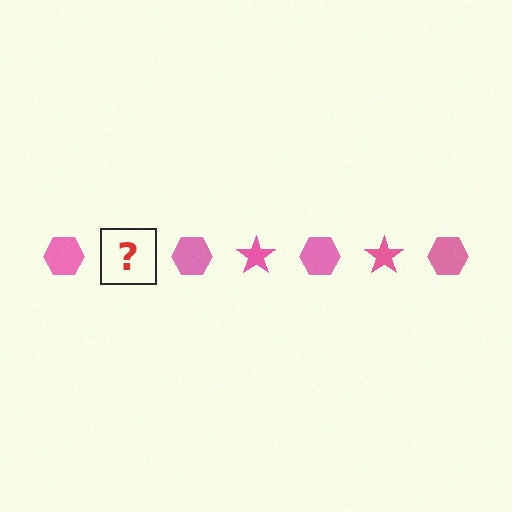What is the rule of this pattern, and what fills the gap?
The rule is that the pattern cycles through hexagon, star shapes in pink. The gap should be filled with a pink star.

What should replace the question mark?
The question mark should be replaced with a pink star.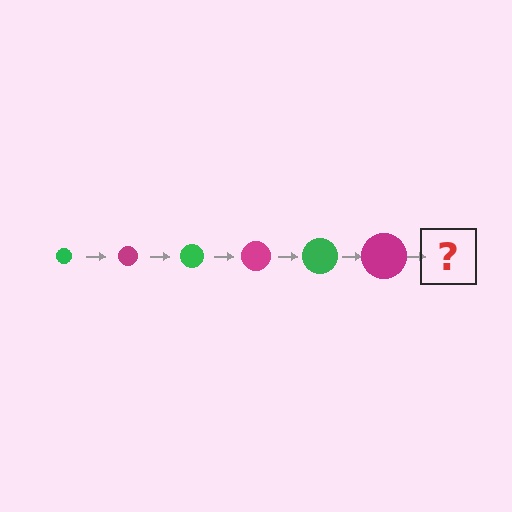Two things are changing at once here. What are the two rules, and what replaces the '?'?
The two rules are that the circle grows larger each step and the color cycles through green and magenta. The '?' should be a green circle, larger than the previous one.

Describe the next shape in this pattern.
It should be a green circle, larger than the previous one.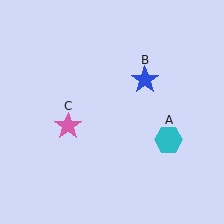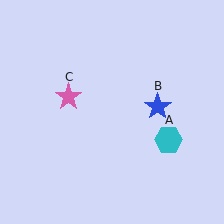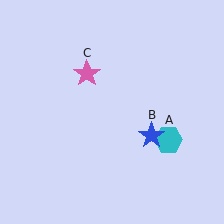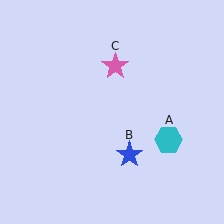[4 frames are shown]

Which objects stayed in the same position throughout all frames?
Cyan hexagon (object A) remained stationary.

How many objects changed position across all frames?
2 objects changed position: blue star (object B), pink star (object C).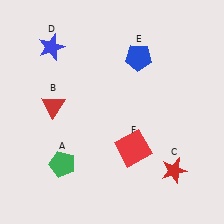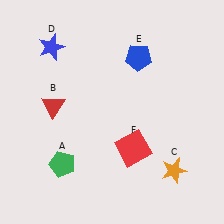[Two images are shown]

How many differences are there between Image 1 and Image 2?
There is 1 difference between the two images.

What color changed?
The star (C) changed from red in Image 1 to orange in Image 2.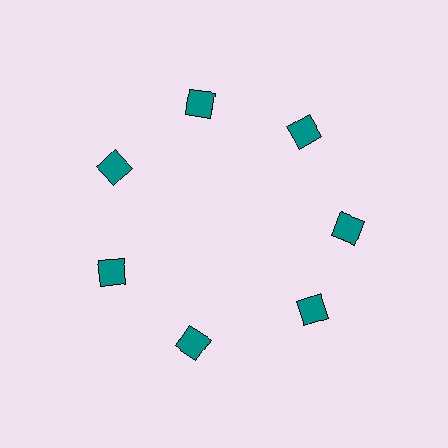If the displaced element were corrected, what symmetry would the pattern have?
It would have 7-fold rotational symmetry — the pattern would map onto itself every 51 degrees.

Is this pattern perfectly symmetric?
No. The 7 teal squares are arranged in a ring, but one element near the 5 o'clock position is rotated out of alignment along the ring, breaking the 7-fold rotational symmetry.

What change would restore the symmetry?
The symmetry would be restored by rotating it back into even spacing with its neighbors so that all 7 squares sit at equal angles and equal distance from the center.